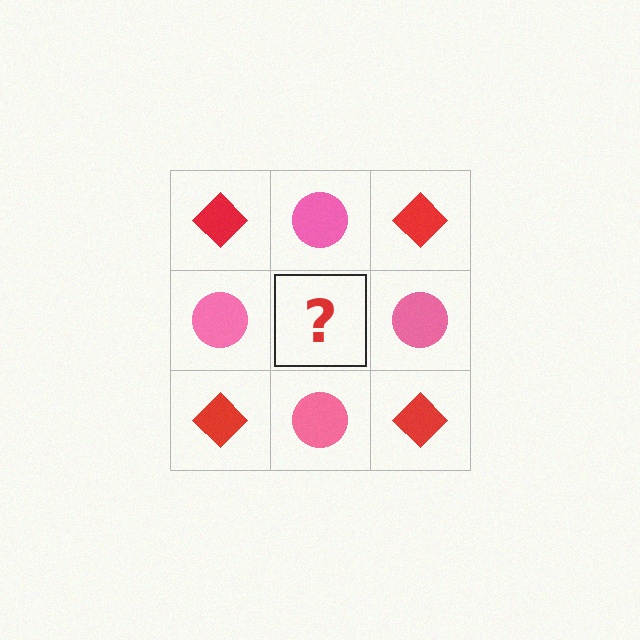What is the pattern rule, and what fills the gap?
The rule is that it alternates red diamond and pink circle in a checkerboard pattern. The gap should be filled with a red diamond.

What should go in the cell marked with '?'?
The missing cell should contain a red diamond.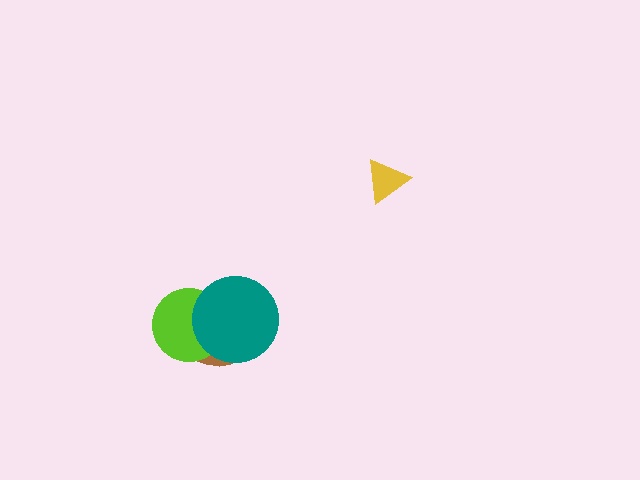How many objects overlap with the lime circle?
2 objects overlap with the lime circle.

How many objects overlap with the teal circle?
2 objects overlap with the teal circle.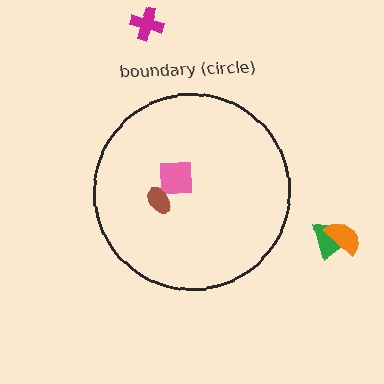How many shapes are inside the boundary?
2 inside, 3 outside.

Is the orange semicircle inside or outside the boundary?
Outside.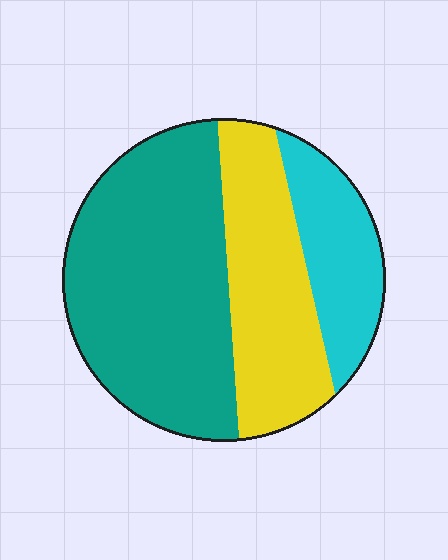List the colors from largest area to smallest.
From largest to smallest: teal, yellow, cyan.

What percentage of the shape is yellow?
Yellow takes up about one third (1/3) of the shape.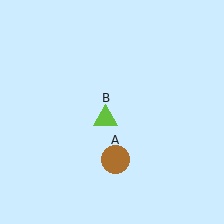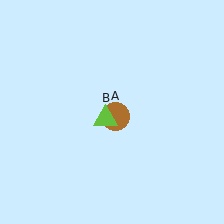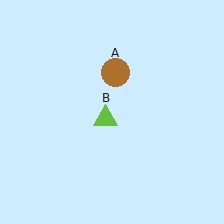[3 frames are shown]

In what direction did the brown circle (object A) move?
The brown circle (object A) moved up.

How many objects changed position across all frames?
1 object changed position: brown circle (object A).